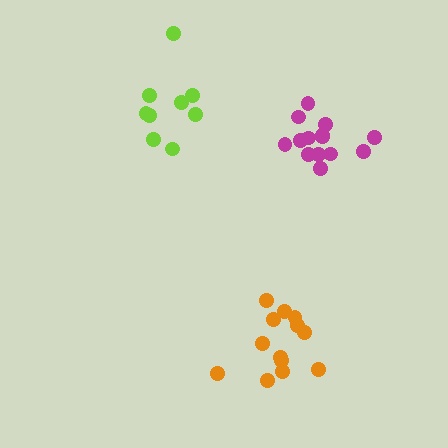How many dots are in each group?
Group 1: 14 dots, Group 2: 9 dots, Group 3: 13 dots (36 total).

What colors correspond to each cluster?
The clusters are colored: magenta, lime, orange.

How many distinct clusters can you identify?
There are 3 distinct clusters.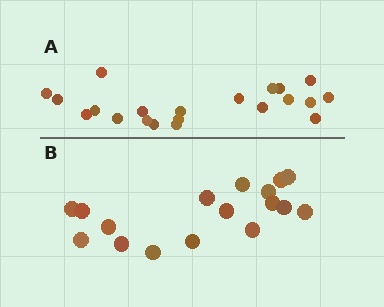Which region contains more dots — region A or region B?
Region A (the top region) has more dots.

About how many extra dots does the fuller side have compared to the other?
Region A has about 4 more dots than region B.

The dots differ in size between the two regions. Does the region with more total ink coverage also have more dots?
No. Region B has more total ink coverage because its dots are larger, but region A actually contains more individual dots. Total area can be misleading — the number of items is what matters here.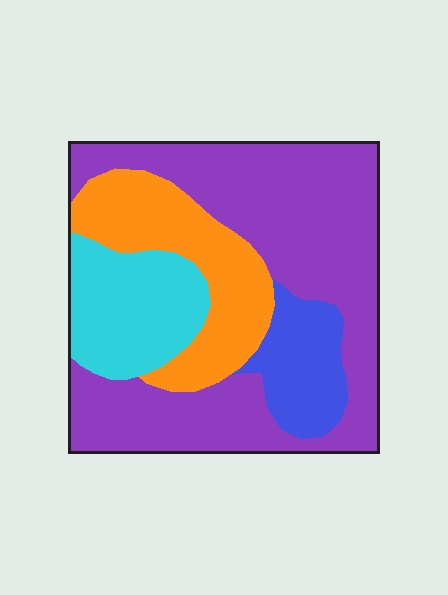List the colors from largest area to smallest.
From largest to smallest: purple, orange, cyan, blue.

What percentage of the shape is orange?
Orange takes up less than a quarter of the shape.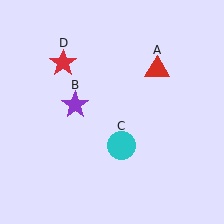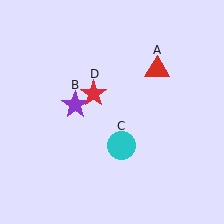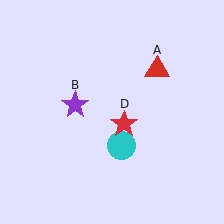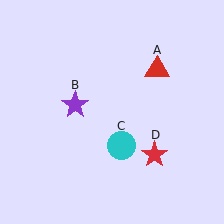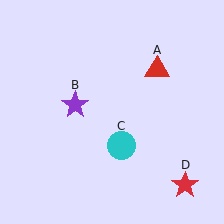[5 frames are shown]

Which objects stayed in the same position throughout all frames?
Red triangle (object A) and purple star (object B) and cyan circle (object C) remained stationary.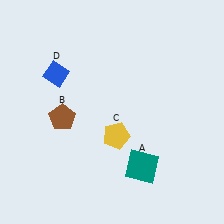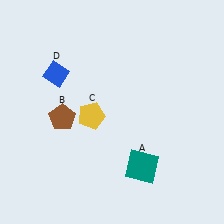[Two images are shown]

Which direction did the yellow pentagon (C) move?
The yellow pentagon (C) moved left.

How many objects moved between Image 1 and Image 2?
1 object moved between the two images.